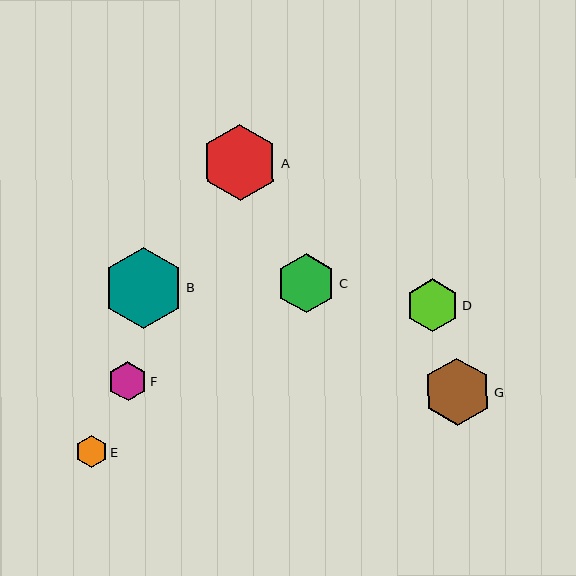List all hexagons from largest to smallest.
From largest to smallest: B, A, G, C, D, F, E.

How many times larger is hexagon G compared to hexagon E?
Hexagon G is approximately 2.1 times the size of hexagon E.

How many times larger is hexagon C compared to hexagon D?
Hexagon C is approximately 1.1 times the size of hexagon D.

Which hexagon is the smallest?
Hexagon E is the smallest with a size of approximately 32 pixels.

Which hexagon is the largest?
Hexagon B is the largest with a size of approximately 80 pixels.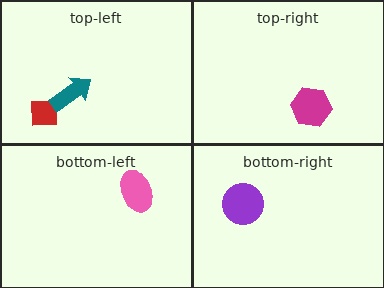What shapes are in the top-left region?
The red square, the teal arrow.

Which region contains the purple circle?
The bottom-right region.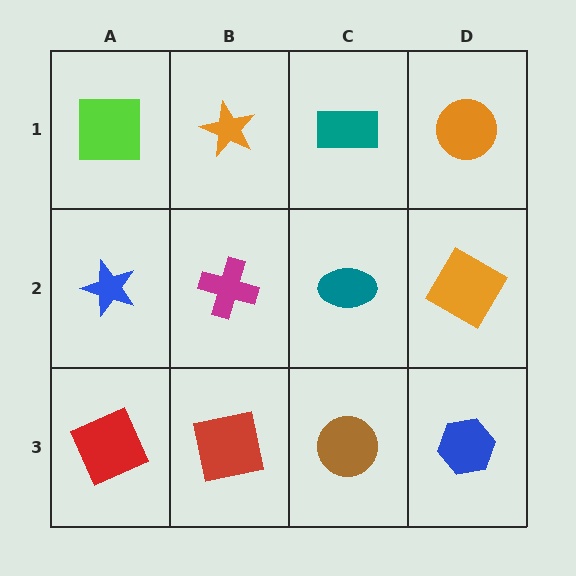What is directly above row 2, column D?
An orange circle.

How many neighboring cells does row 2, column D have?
3.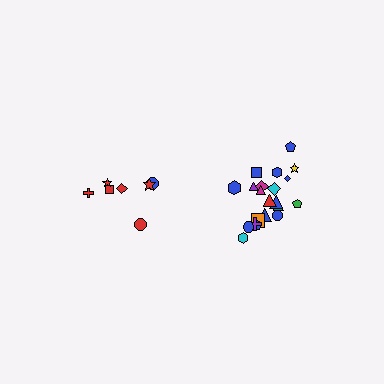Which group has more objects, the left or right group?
The right group.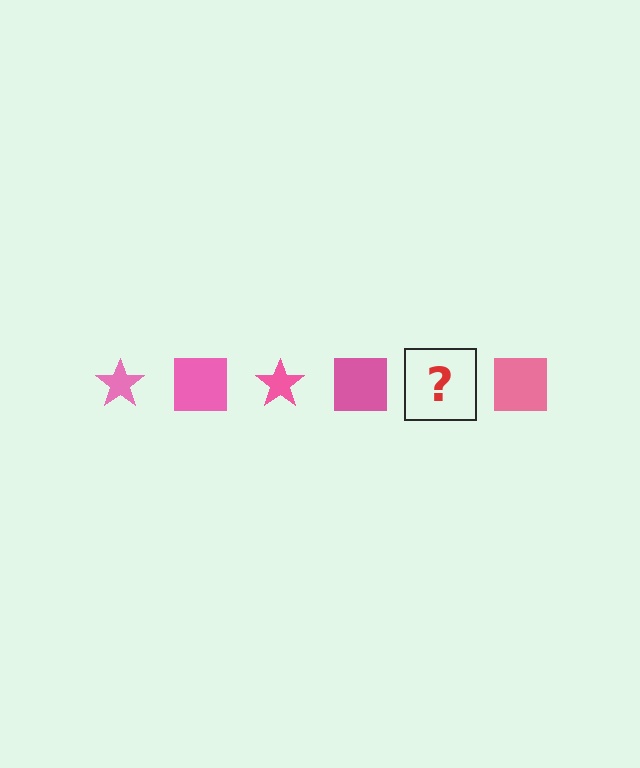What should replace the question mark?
The question mark should be replaced with a pink star.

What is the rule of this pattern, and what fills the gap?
The rule is that the pattern cycles through star, square shapes in pink. The gap should be filled with a pink star.